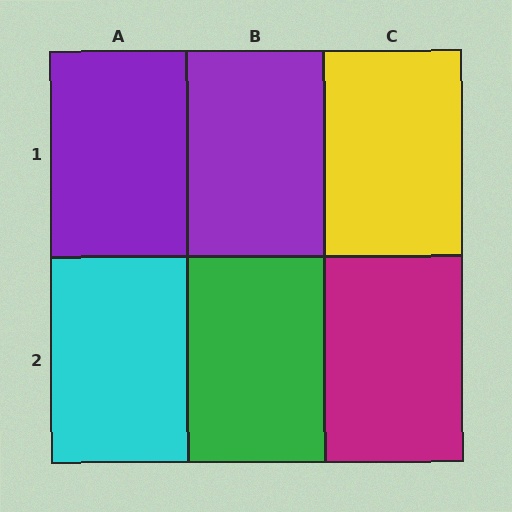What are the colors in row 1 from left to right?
Purple, purple, yellow.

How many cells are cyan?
1 cell is cyan.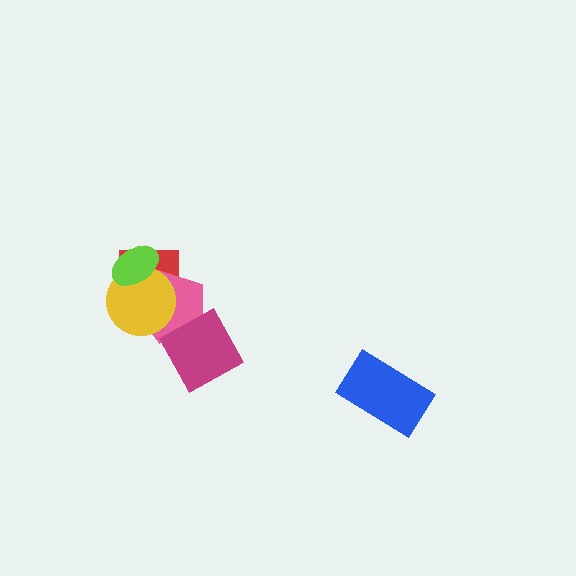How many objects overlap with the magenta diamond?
1 object overlaps with the magenta diamond.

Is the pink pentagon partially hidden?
Yes, it is partially covered by another shape.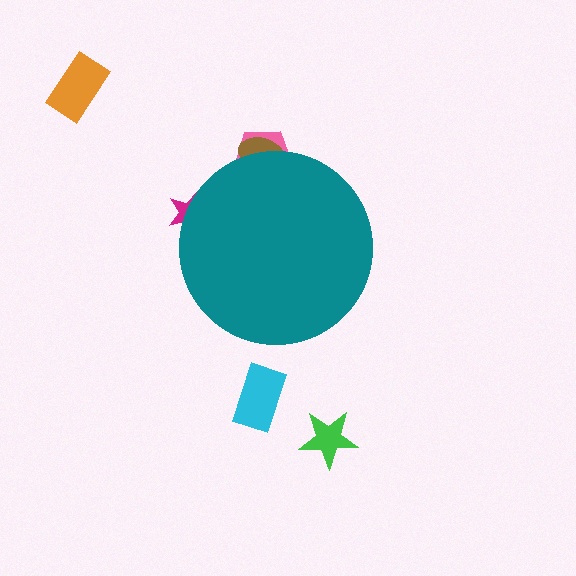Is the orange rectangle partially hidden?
No, the orange rectangle is fully visible.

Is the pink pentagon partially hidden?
Yes, the pink pentagon is partially hidden behind the teal circle.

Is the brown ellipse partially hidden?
Yes, the brown ellipse is partially hidden behind the teal circle.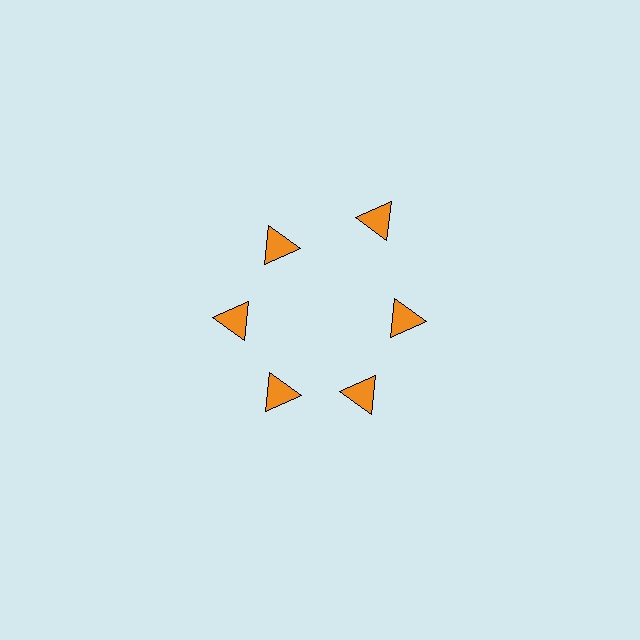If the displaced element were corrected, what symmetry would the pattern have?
It would have 6-fold rotational symmetry — the pattern would map onto itself every 60 degrees.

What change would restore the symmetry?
The symmetry would be restored by moving it inward, back onto the ring so that all 6 triangles sit at equal angles and equal distance from the center.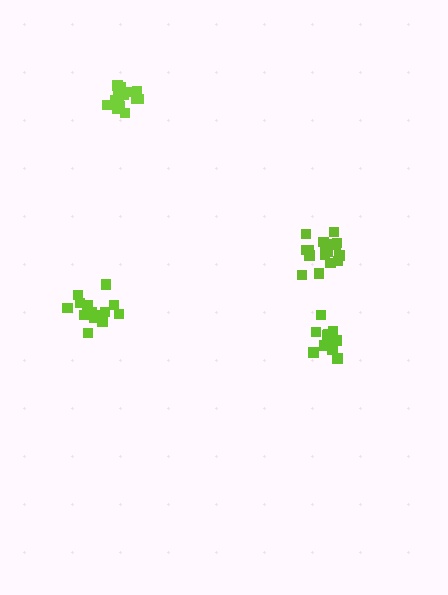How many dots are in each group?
Group 1: 17 dots, Group 2: 16 dots, Group 3: 17 dots, Group 4: 13 dots (63 total).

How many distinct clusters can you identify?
There are 4 distinct clusters.